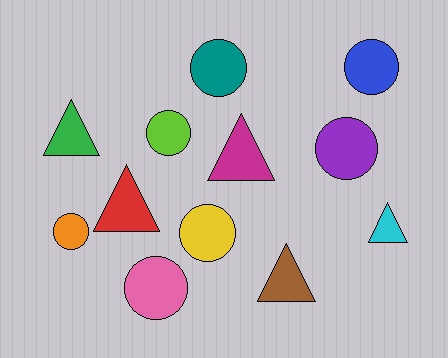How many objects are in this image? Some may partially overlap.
There are 12 objects.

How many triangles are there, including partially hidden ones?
There are 5 triangles.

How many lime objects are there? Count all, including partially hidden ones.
There is 1 lime object.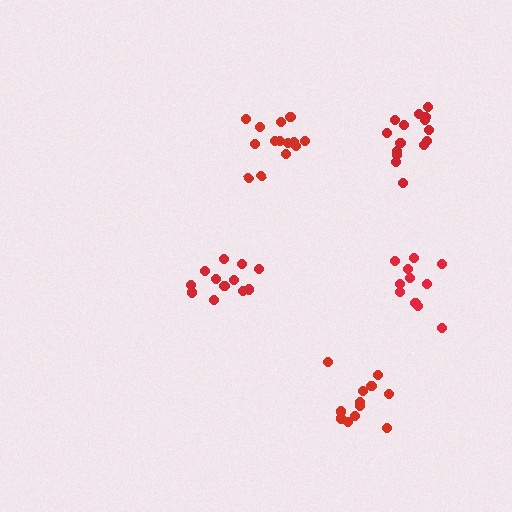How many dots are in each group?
Group 1: 15 dots, Group 2: 12 dots, Group 3: 11 dots, Group 4: 14 dots, Group 5: 13 dots (65 total).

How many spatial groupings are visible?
There are 5 spatial groupings.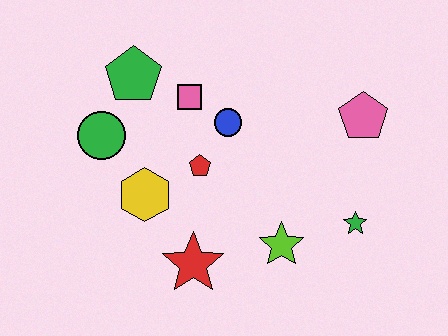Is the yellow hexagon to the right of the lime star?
No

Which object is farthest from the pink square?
The green star is farthest from the pink square.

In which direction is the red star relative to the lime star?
The red star is to the left of the lime star.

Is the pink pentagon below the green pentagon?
Yes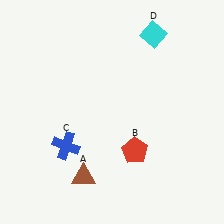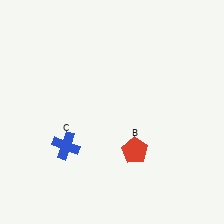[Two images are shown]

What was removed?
The brown triangle (A), the cyan diamond (D) were removed in Image 2.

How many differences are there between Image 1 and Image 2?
There are 2 differences between the two images.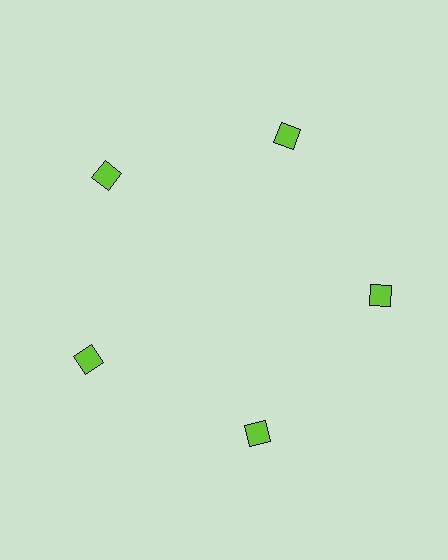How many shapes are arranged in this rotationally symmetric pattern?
There are 5 shapes, arranged in 5 groups of 1.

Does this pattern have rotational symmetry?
Yes, this pattern has 5-fold rotational symmetry. It looks the same after rotating 72 degrees around the center.